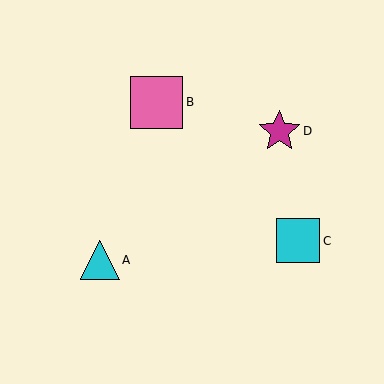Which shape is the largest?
The pink square (labeled B) is the largest.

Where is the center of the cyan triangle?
The center of the cyan triangle is at (100, 260).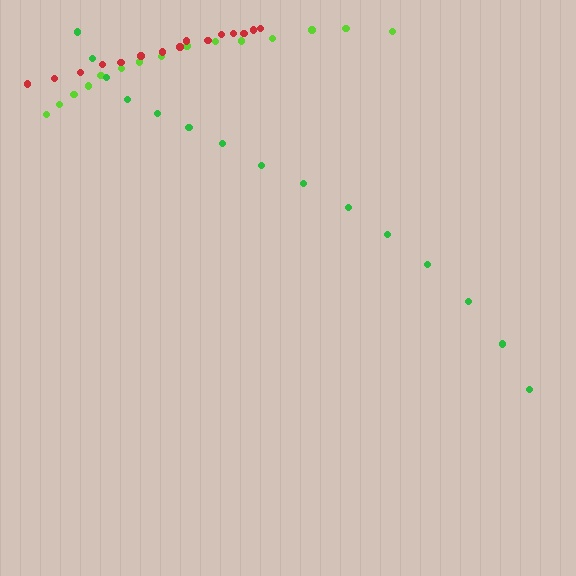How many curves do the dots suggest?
There are 3 distinct paths.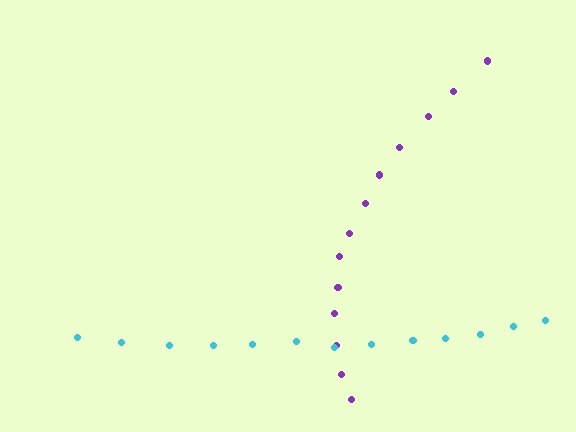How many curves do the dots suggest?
There are 2 distinct paths.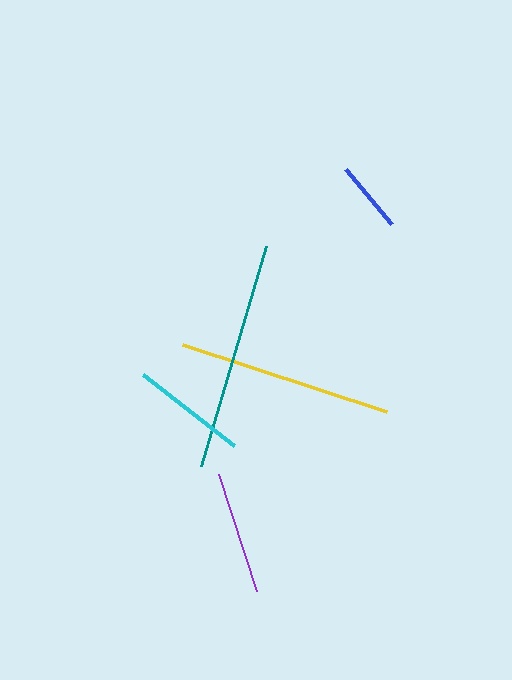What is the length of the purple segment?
The purple segment is approximately 123 pixels long.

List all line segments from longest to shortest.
From longest to shortest: teal, yellow, purple, cyan, blue.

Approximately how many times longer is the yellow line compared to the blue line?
The yellow line is approximately 3.0 times the length of the blue line.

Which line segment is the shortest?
The blue line is the shortest at approximately 72 pixels.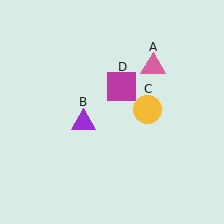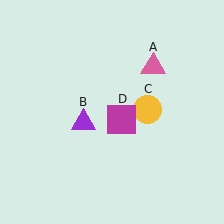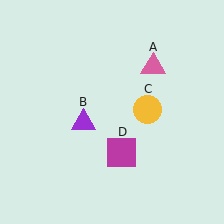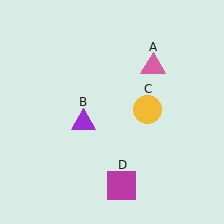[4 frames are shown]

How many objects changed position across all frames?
1 object changed position: magenta square (object D).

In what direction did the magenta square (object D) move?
The magenta square (object D) moved down.